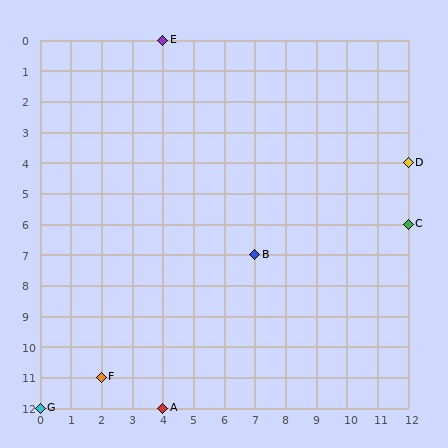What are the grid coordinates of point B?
Point B is at grid coordinates (7, 7).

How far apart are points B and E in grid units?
Points B and E are 3 columns and 7 rows apart (about 7.6 grid units diagonally).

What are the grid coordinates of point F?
Point F is at grid coordinates (2, 11).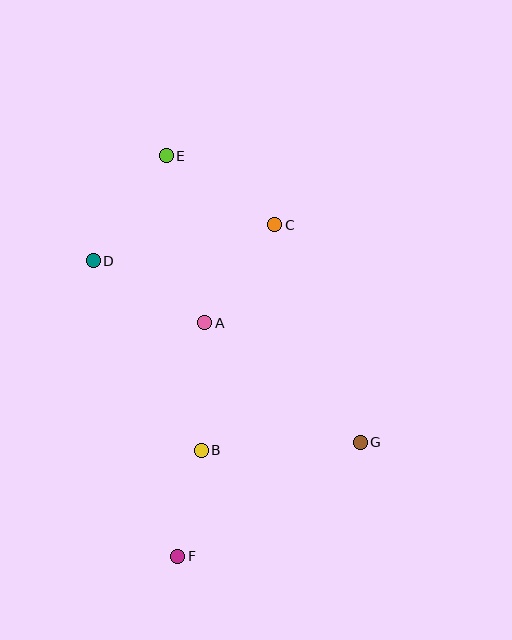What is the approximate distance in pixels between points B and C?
The distance between B and C is approximately 237 pixels.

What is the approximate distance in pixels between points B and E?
The distance between B and E is approximately 296 pixels.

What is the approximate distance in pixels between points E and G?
The distance between E and G is approximately 346 pixels.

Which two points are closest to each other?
Points B and F are closest to each other.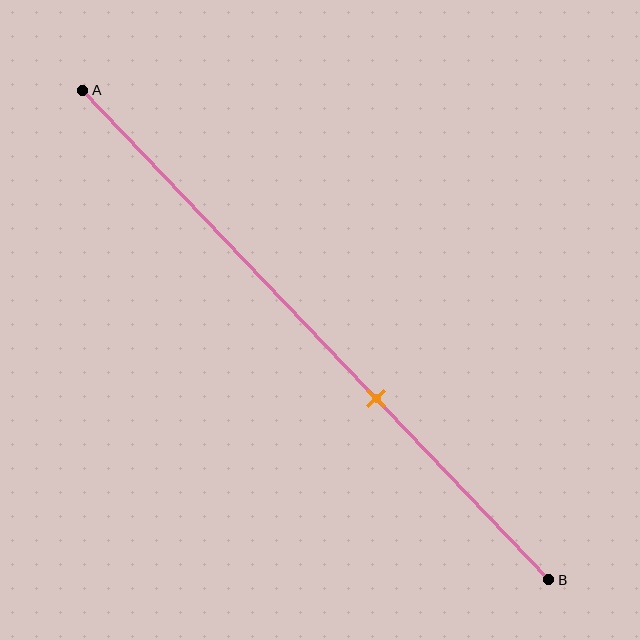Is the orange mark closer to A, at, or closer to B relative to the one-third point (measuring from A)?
The orange mark is closer to point B than the one-third point of segment AB.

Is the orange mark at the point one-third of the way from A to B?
No, the mark is at about 65% from A, not at the 33% one-third point.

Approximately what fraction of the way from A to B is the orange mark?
The orange mark is approximately 65% of the way from A to B.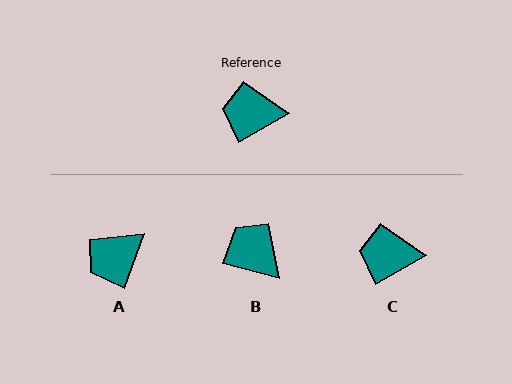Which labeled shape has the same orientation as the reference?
C.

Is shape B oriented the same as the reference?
No, it is off by about 45 degrees.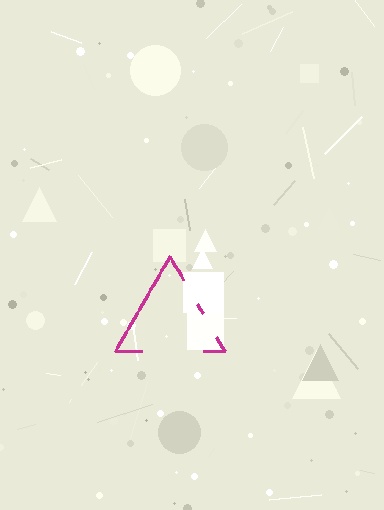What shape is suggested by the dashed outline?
The dashed outline suggests a triangle.